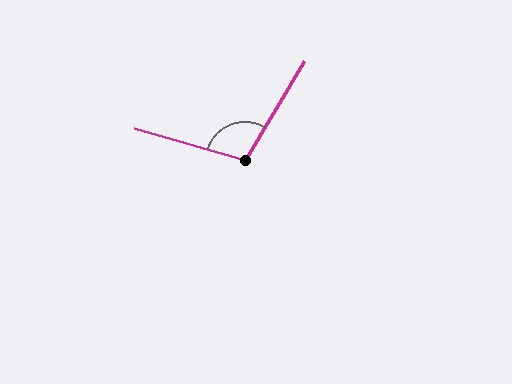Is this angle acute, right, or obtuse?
It is obtuse.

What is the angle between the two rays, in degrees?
Approximately 105 degrees.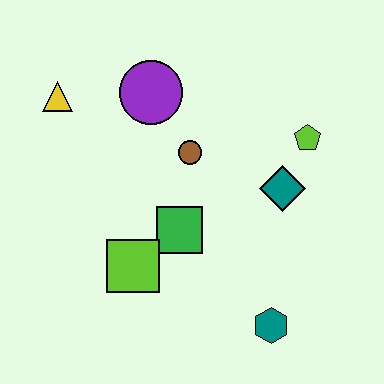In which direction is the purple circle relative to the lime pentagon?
The purple circle is to the left of the lime pentagon.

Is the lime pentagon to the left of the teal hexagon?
No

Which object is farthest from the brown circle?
The teal hexagon is farthest from the brown circle.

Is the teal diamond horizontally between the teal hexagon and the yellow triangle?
No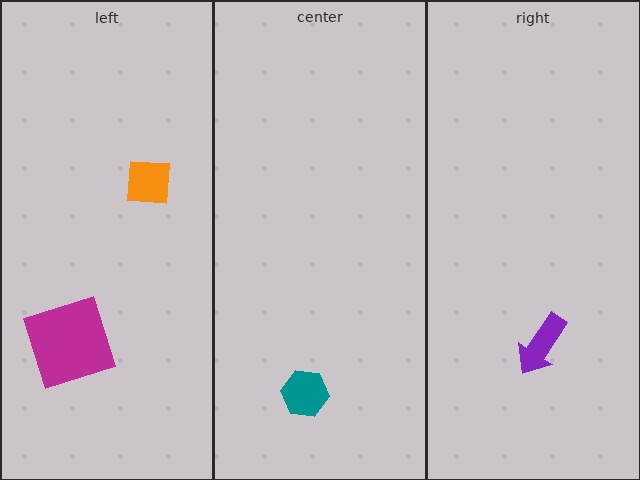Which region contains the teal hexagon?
The center region.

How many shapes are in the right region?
1.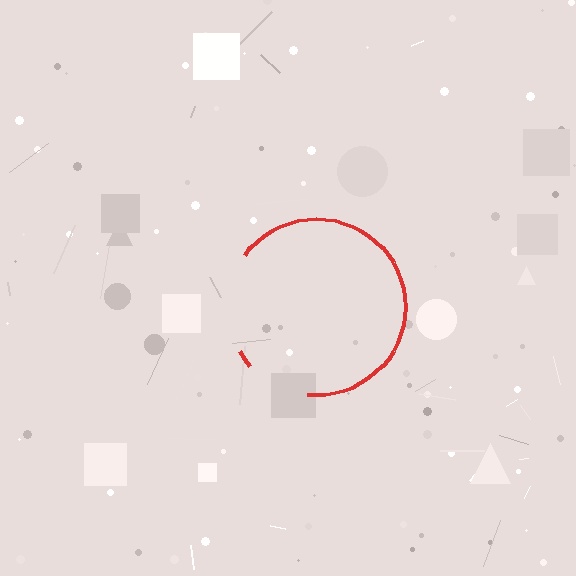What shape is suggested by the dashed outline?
The dashed outline suggests a circle.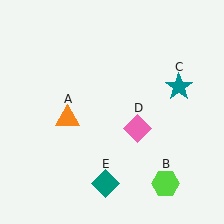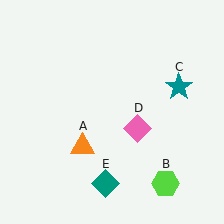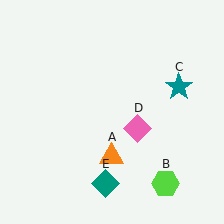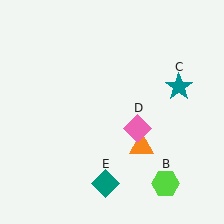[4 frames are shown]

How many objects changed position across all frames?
1 object changed position: orange triangle (object A).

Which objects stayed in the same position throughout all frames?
Lime hexagon (object B) and teal star (object C) and pink diamond (object D) and teal diamond (object E) remained stationary.